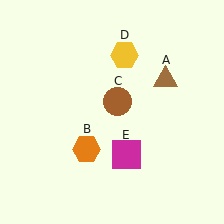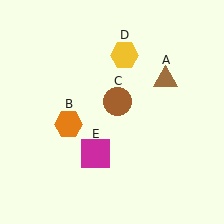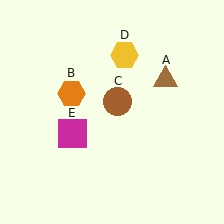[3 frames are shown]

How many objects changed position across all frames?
2 objects changed position: orange hexagon (object B), magenta square (object E).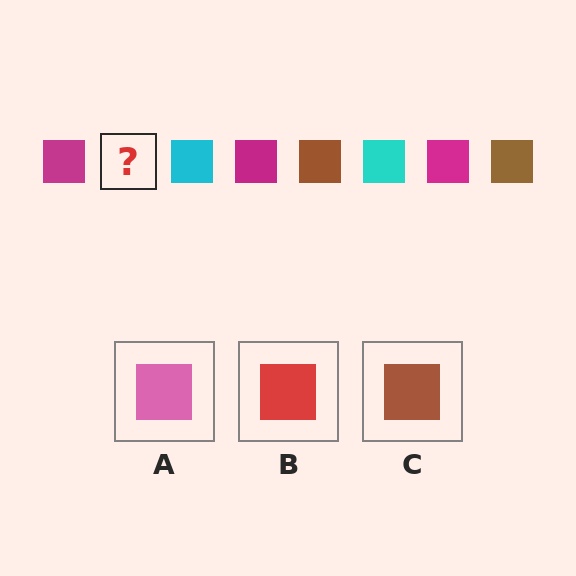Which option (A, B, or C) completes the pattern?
C.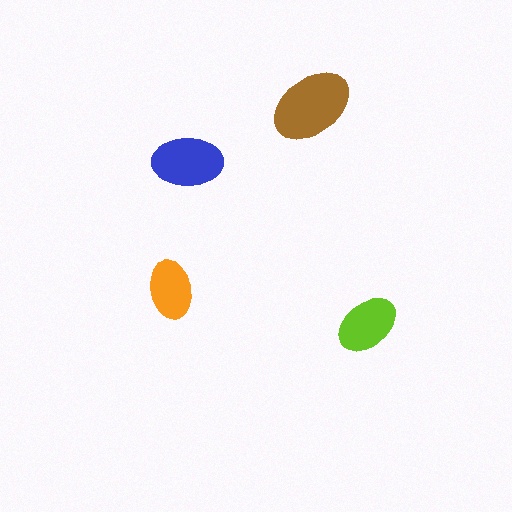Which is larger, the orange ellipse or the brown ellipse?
The brown one.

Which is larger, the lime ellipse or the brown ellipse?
The brown one.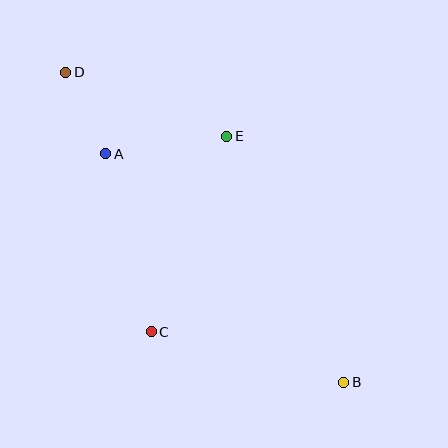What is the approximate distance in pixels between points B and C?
The distance between B and C is approximately 199 pixels.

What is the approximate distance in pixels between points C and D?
The distance between C and D is approximately 273 pixels.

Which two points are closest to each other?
Points A and D are closest to each other.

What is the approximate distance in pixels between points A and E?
The distance between A and E is approximately 122 pixels.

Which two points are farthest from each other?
Points B and D are farthest from each other.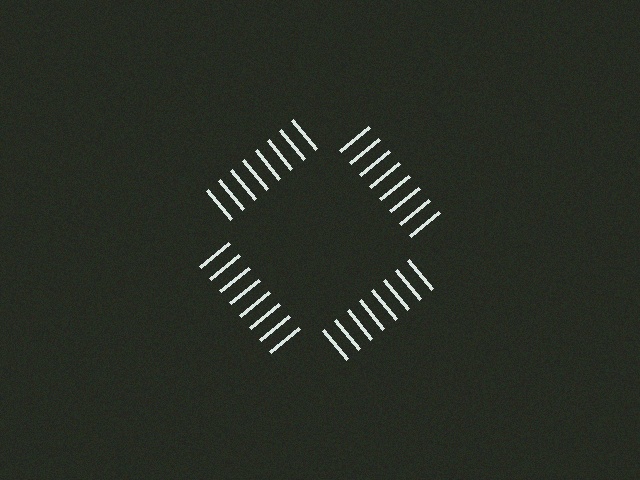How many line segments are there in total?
32 — 8 along each of the 4 edges.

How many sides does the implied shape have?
4 sides — the line-ends trace a square.